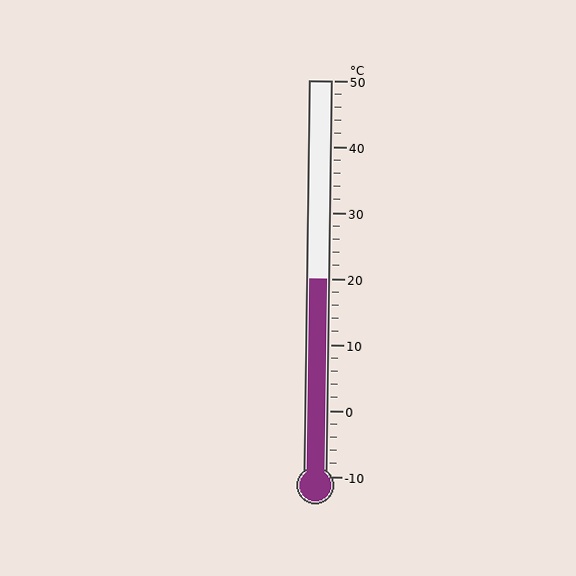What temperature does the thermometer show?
The thermometer shows approximately 20°C.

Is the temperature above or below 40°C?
The temperature is below 40°C.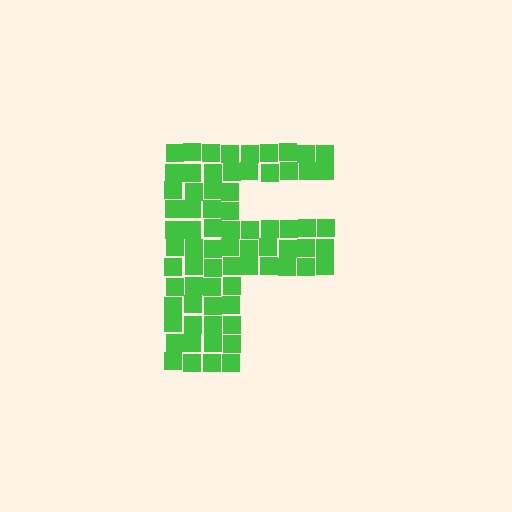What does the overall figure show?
The overall figure shows the letter F.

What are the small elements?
The small elements are squares.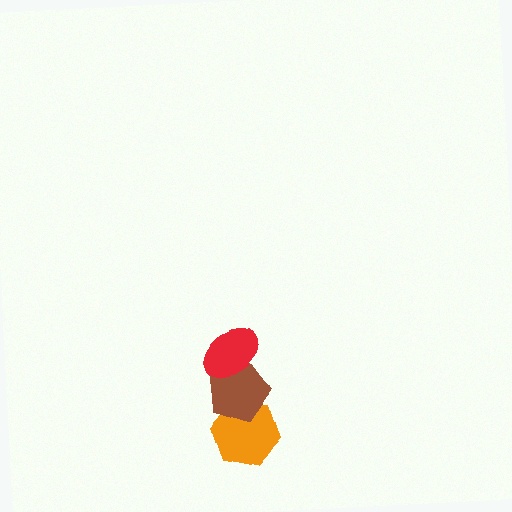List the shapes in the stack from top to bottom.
From top to bottom: the red ellipse, the brown pentagon, the orange hexagon.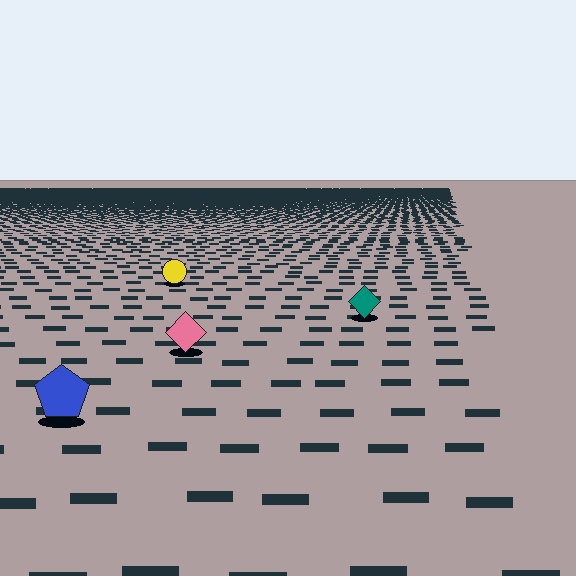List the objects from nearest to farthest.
From nearest to farthest: the blue pentagon, the pink diamond, the teal diamond, the yellow circle.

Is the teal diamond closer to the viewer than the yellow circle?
Yes. The teal diamond is closer — you can tell from the texture gradient: the ground texture is coarser near it.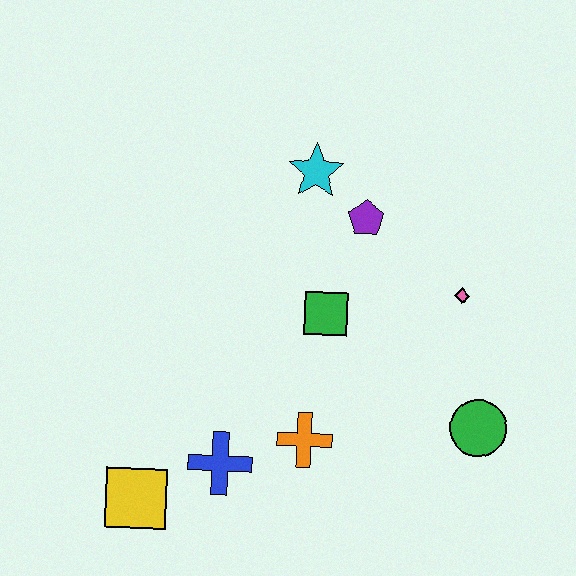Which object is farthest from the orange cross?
The cyan star is farthest from the orange cross.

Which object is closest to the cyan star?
The purple pentagon is closest to the cyan star.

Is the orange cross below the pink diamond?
Yes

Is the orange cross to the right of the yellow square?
Yes